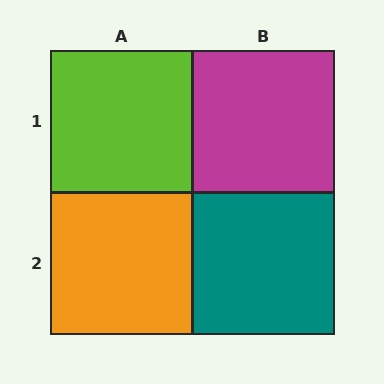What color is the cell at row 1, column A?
Lime.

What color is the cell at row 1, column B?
Magenta.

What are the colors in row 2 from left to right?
Orange, teal.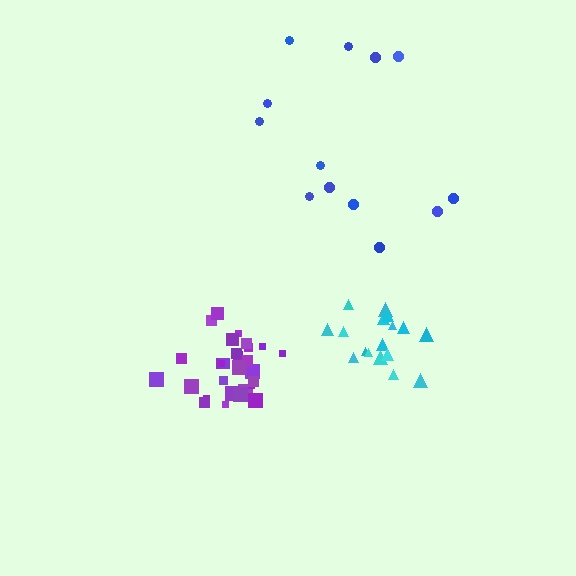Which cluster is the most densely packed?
Purple.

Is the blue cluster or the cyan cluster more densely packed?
Cyan.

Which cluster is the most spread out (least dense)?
Blue.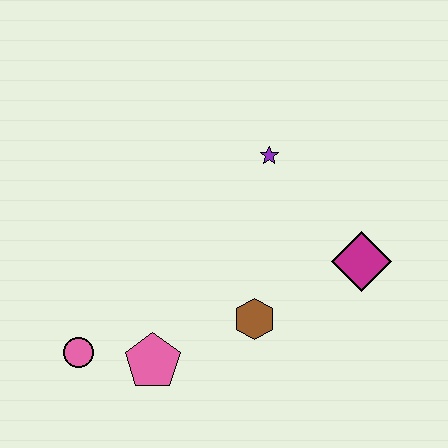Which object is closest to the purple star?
The magenta diamond is closest to the purple star.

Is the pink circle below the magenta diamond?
Yes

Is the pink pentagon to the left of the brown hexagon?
Yes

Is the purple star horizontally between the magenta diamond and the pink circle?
Yes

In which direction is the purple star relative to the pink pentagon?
The purple star is above the pink pentagon.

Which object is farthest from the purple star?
The pink circle is farthest from the purple star.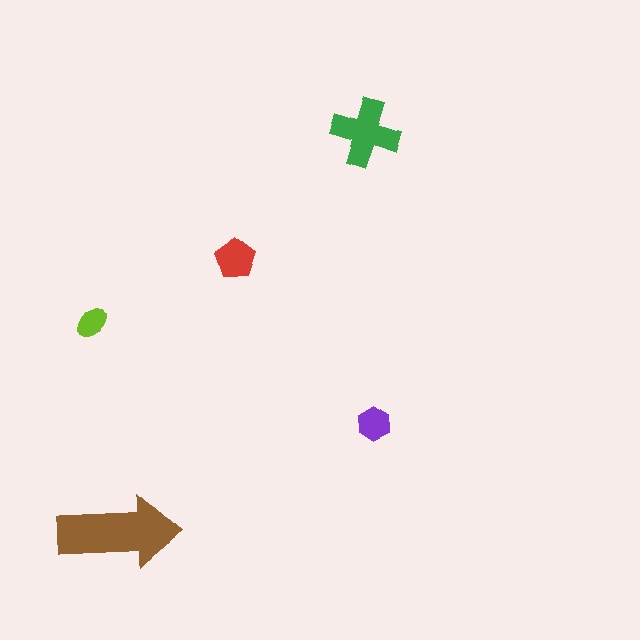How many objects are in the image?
There are 5 objects in the image.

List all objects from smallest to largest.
The lime ellipse, the purple hexagon, the red pentagon, the green cross, the brown arrow.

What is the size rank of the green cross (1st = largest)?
2nd.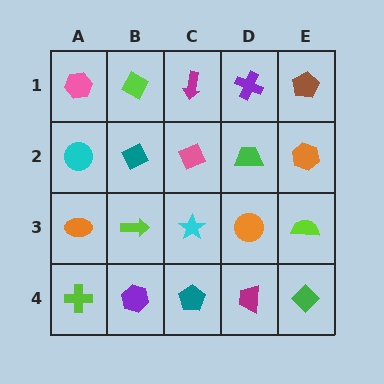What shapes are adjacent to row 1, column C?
A pink diamond (row 2, column C), a lime diamond (row 1, column B), a purple cross (row 1, column D).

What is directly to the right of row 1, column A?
A lime diamond.